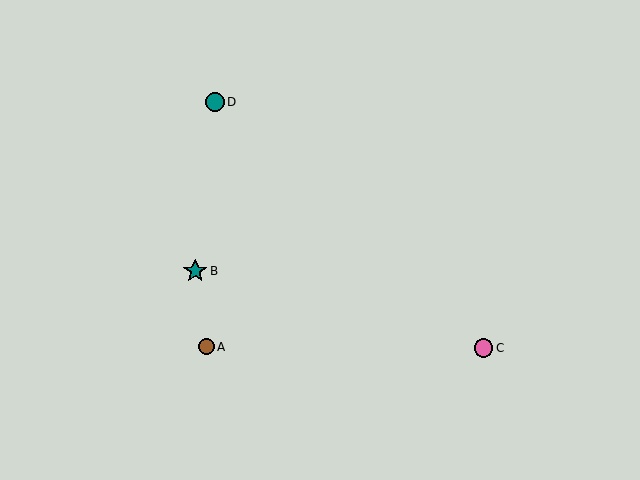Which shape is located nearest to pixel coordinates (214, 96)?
The teal circle (labeled D) at (215, 102) is nearest to that location.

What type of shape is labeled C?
Shape C is a pink circle.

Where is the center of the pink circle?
The center of the pink circle is at (483, 348).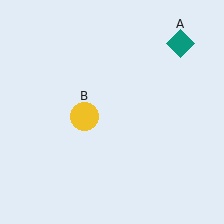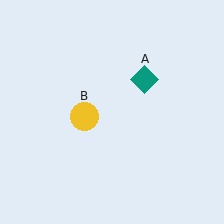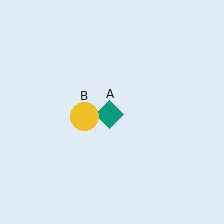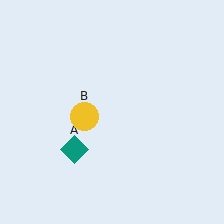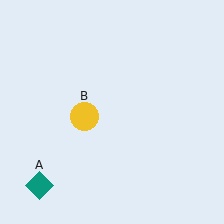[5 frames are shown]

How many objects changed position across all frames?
1 object changed position: teal diamond (object A).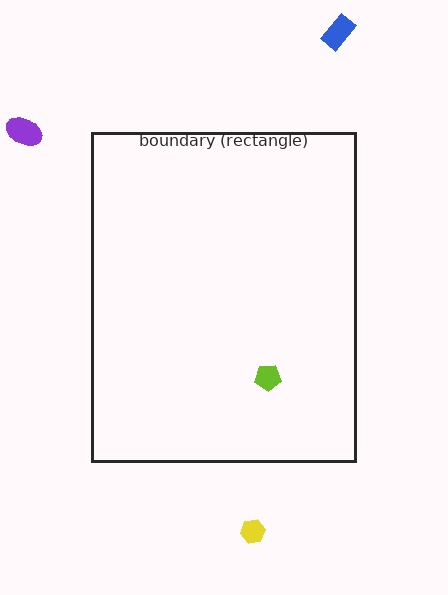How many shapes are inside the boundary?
1 inside, 3 outside.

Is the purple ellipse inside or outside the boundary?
Outside.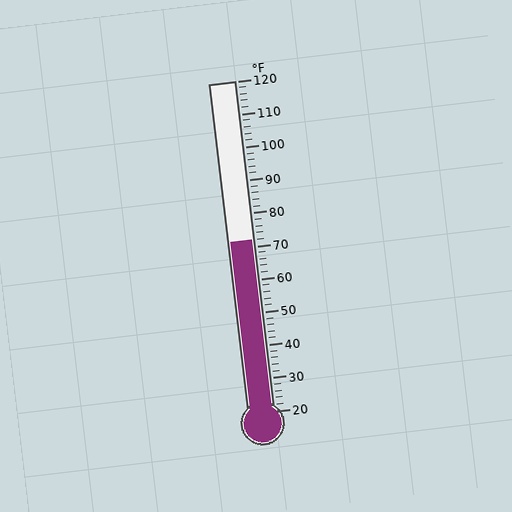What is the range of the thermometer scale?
The thermometer scale ranges from 20°F to 120°F.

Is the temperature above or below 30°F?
The temperature is above 30°F.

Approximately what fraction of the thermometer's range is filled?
The thermometer is filled to approximately 50% of its range.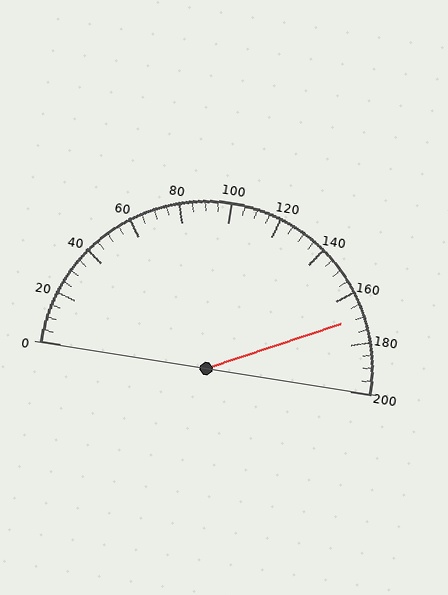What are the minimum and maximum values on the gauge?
The gauge ranges from 0 to 200.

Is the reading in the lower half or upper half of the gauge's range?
The reading is in the upper half of the range (0 to 200).